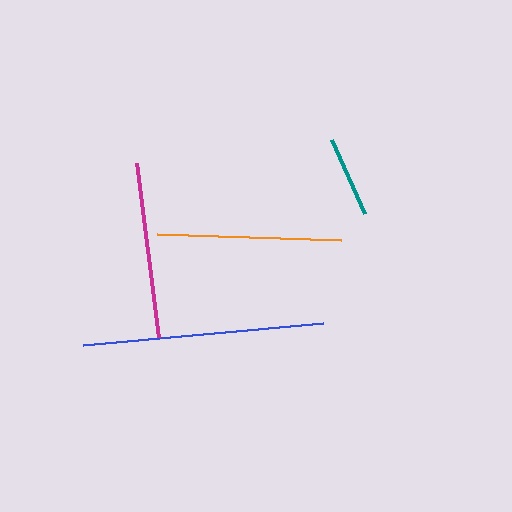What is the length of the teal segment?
The teal segment is approximately 82 pixels long.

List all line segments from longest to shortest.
From longest to shortest: blue, orange, magenta, teal.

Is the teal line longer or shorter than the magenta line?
The magenta line is longer than the teal line.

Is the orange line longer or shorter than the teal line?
The orange line is longer than the teal line.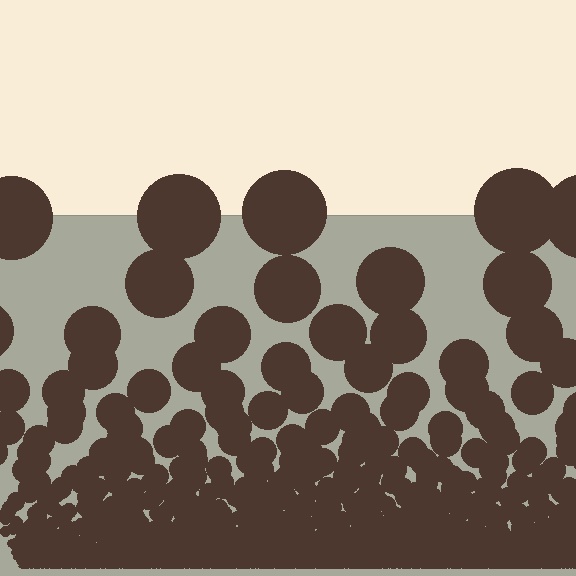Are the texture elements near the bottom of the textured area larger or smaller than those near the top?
Smaller. The gradient is inverted — elements near the bottom are smaller and denser.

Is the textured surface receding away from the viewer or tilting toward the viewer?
The surface appears to tilt toward the viewer. Texture elements get larger and sparser toward the top.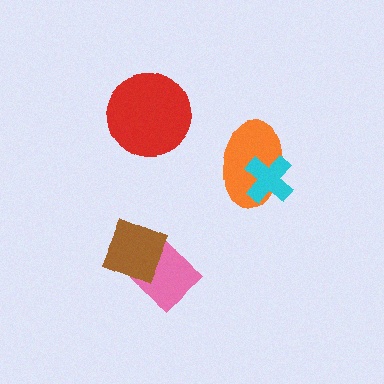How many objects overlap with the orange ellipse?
1 object overlaps with the orange ellipse.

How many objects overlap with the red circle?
0 objects overlap with the red circle.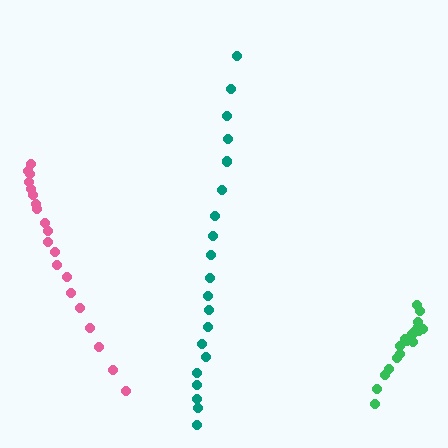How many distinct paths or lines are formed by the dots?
There are 3 distinct paths.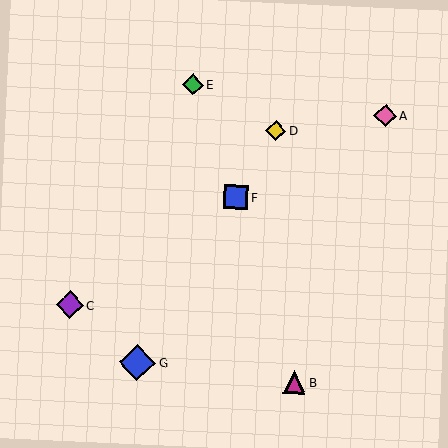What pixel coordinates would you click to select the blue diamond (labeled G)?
Click at (137, 362) to select the blue diamond G.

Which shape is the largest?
The blue diamond (labeled G) is the largest.